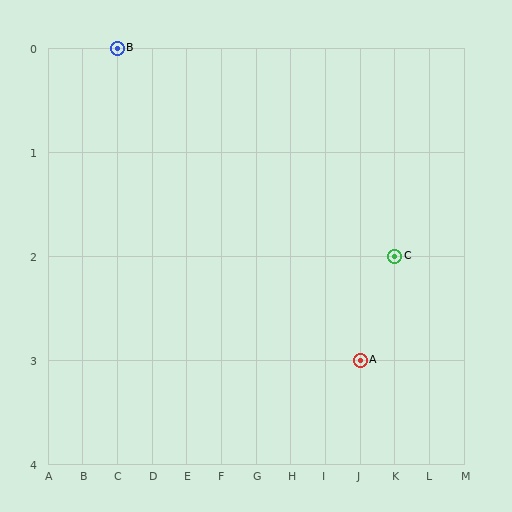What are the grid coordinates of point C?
Point C is at grid coordinates (K, 2).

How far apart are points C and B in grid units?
Points C and B are 8 columns and 2 rows apart (about 8.2 grid units diagonally).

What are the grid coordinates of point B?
Point B is at grid coordinates (C, 0).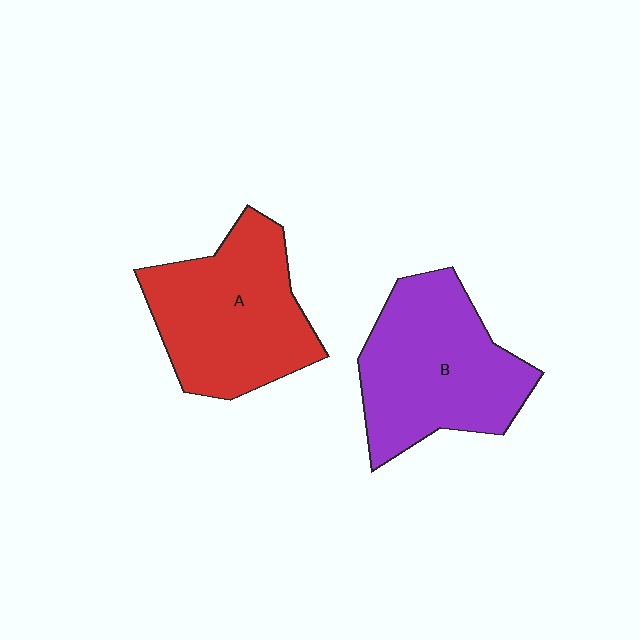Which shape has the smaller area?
Shape A (red).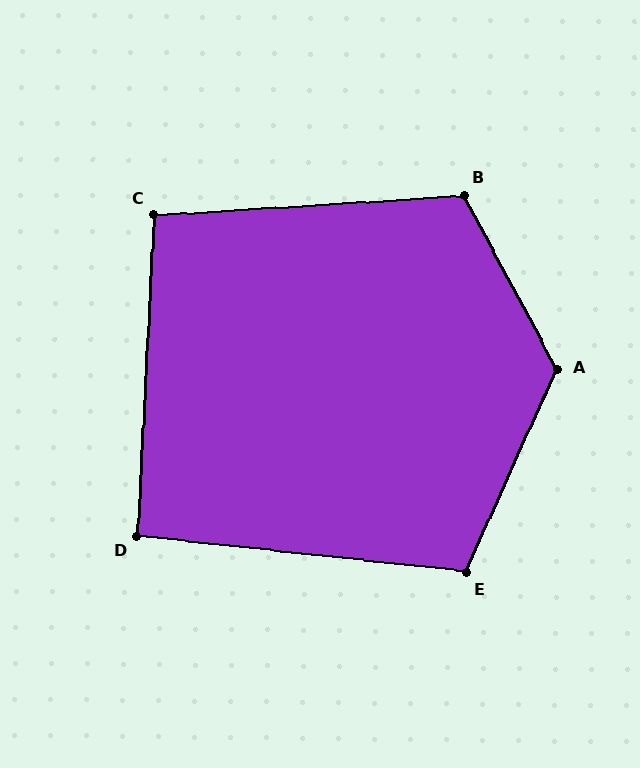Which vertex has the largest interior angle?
A, at approximately 128 degrees.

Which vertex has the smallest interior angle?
D, at approximately 93 degrees.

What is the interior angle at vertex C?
Approximately 96 degrees (obtuse).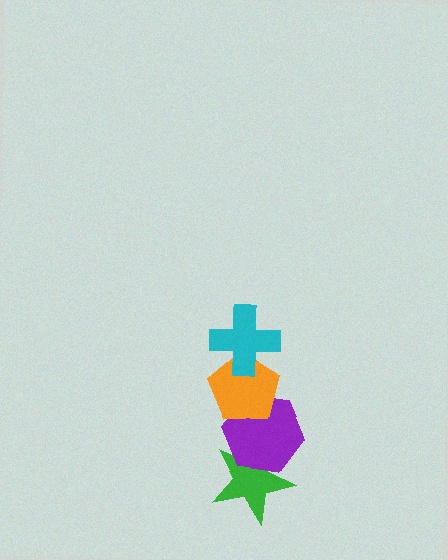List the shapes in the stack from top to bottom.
From top to bottom: the cyan cross, the orange pentagon, the purple hexagon, the green star.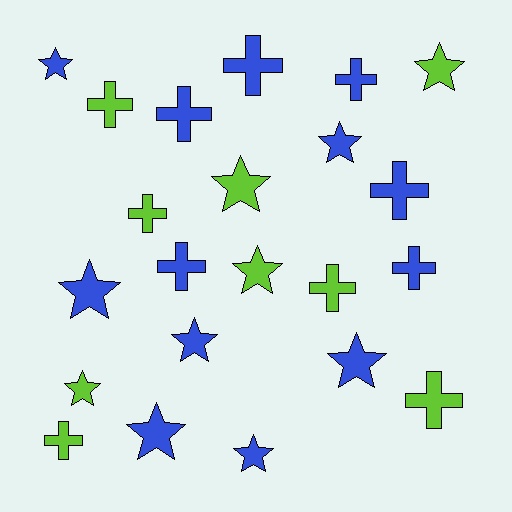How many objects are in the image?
There are 22 objects.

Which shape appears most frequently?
Cross, with 11 objects.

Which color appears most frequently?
Blue, with 13 objects.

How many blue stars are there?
There are 7 blue stars.